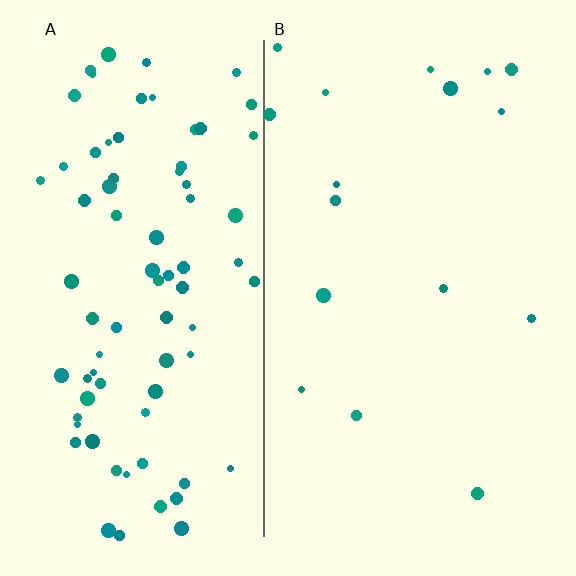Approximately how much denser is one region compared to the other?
Approximately 4.8× — region A over region B.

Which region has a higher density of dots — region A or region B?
A (the left).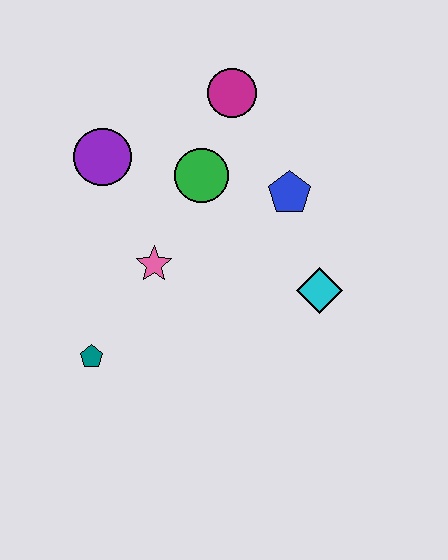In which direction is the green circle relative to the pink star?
The green circle is above the pink star.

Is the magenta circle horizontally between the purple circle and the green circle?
No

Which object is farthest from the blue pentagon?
The teal pentagon is farthest from the blue pentagon.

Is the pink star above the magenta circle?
No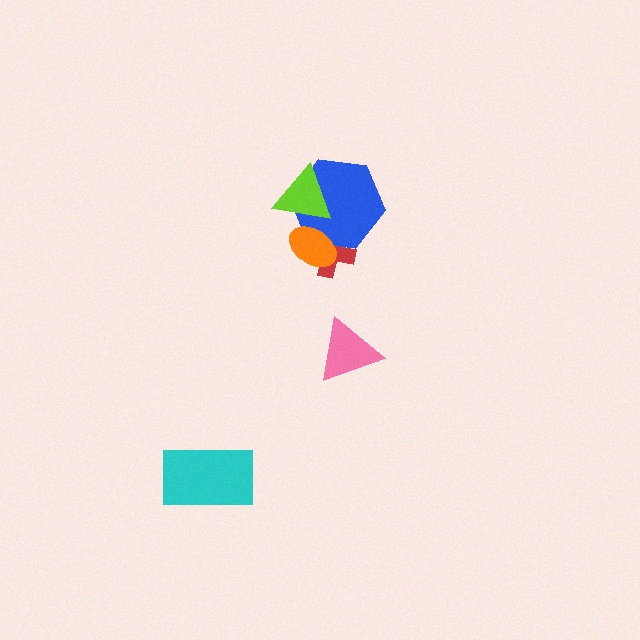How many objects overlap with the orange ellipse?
3 objects overlap with the orange ellipse.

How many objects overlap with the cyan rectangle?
0 objects overlap with the cyan rectangle.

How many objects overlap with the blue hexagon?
3 objects overlap with the blue hexagon.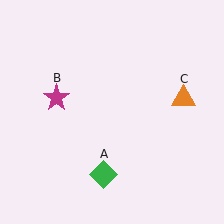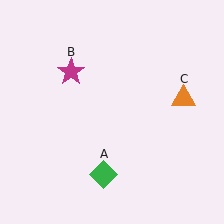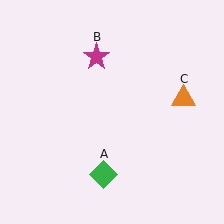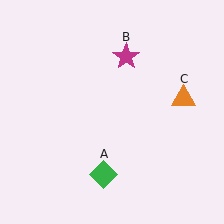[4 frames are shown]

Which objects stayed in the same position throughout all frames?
Green diamond (object A) and orange triangle (object C) remained stationary.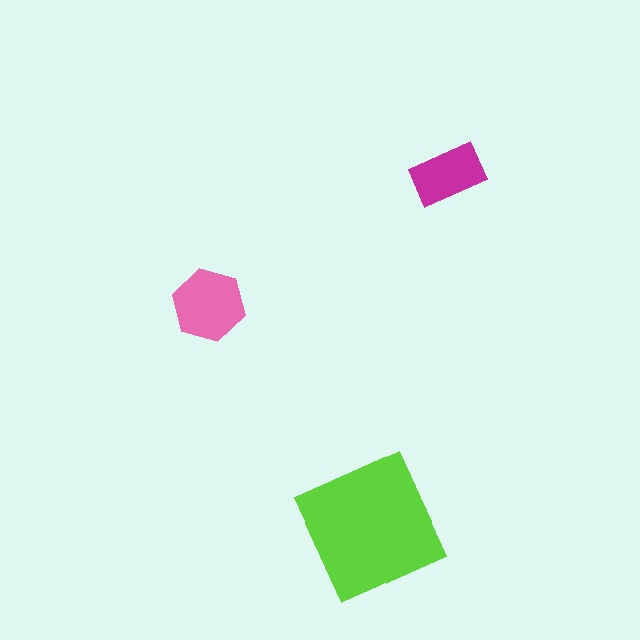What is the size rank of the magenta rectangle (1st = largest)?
3rd.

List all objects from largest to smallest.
The lime square, the pink hexagon, the magenta rectangle.